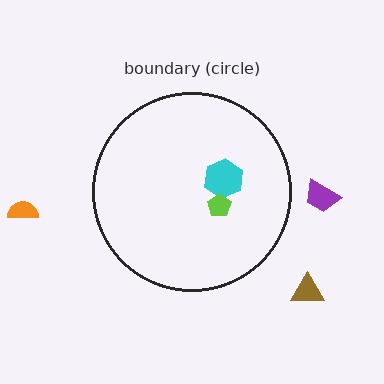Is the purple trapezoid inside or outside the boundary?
Outside.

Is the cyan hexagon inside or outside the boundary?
Inside.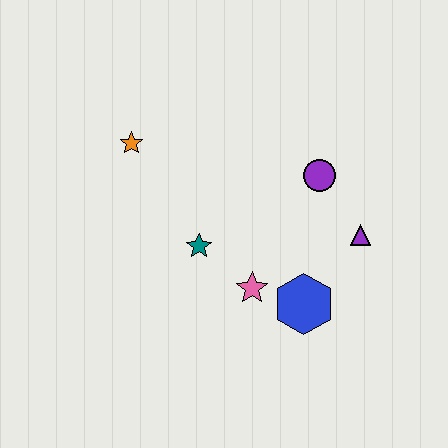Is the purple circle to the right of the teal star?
Yes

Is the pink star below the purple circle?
Yes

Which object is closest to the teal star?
The pink star is closest to the teal star.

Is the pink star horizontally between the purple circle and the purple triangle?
No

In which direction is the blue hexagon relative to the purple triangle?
The blue hexagon is below the purple triangle.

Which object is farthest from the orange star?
The purple triangle is farthest from the orange star.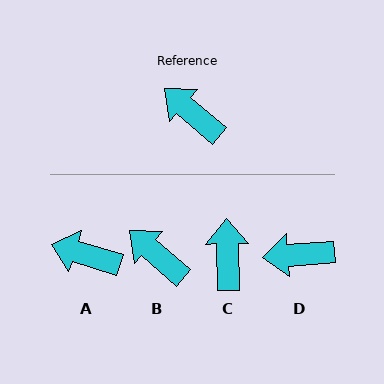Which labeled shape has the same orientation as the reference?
B.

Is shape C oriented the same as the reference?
No, it is off by about 48 degrees.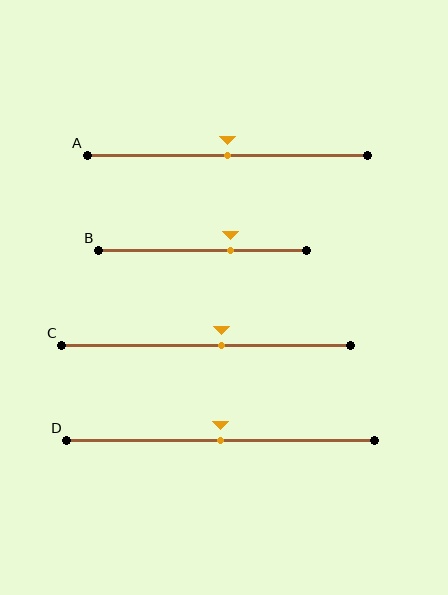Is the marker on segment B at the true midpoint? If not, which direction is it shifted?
No, the marker on segment B is shifted to the right by about 13% of the segment length.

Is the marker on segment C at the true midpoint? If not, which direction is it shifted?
No, the marker on segment C is shifted to the right by about 5% of the segment length.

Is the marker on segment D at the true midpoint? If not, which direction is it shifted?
Yes, the marker on segment D is at the true midpoint.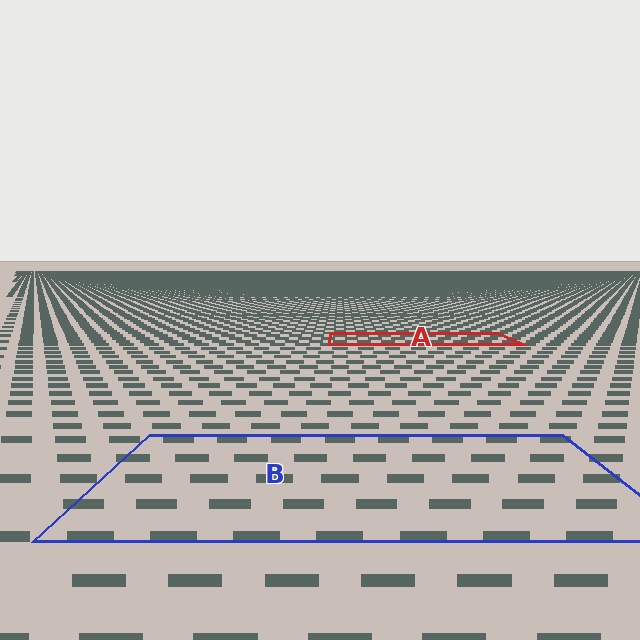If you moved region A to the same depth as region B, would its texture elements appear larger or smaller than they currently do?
They would appear larger. At a closer depth, the same texture elements are projected at a bigger on-screen size.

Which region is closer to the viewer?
Region B is closer. The texture elements there are larger and more spread out.